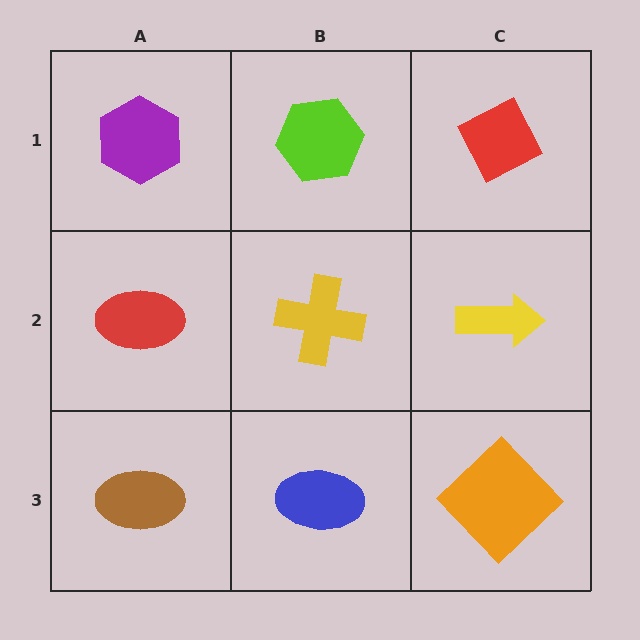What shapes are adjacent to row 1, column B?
A yellow cross (row 2, column B), a purple hexagon (row 1, column A), a red diamond (row 1, column C).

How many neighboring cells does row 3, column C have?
2.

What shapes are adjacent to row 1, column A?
A red ellipse (row 2, column A), a lime hexagon (row 1, column B).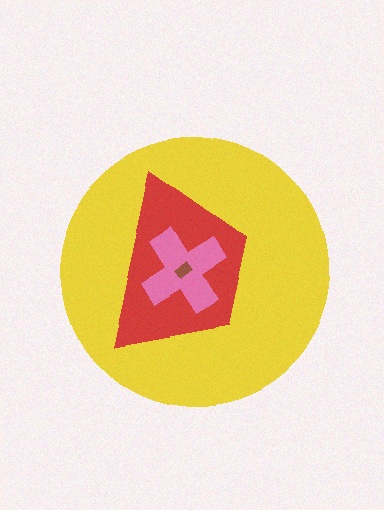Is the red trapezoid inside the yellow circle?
Yes.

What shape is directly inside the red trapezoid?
The pink cross.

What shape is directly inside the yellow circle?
The red trapezoid.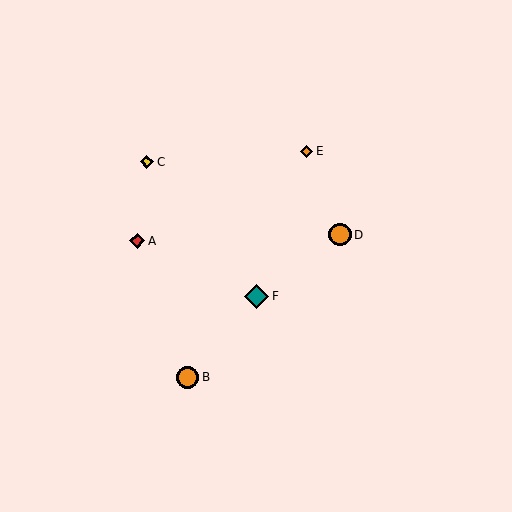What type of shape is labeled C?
Shape C is a yellow diamond.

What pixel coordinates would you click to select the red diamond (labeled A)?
Click at (137, 241) to select the red diamond A.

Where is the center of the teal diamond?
The center of the teal diamond is at (257, 296).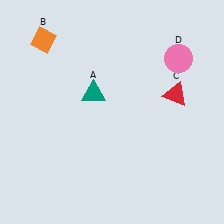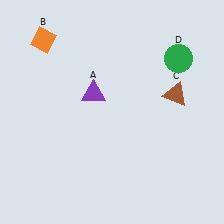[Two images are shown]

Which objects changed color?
A changed from teal to purple. C changed from red to brown. D changed from pink to green.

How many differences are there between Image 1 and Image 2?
There are 3 differences between the two images.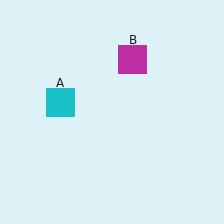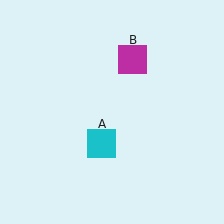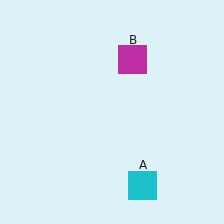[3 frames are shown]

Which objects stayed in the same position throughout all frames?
Magenta square (object B) remained stationary.